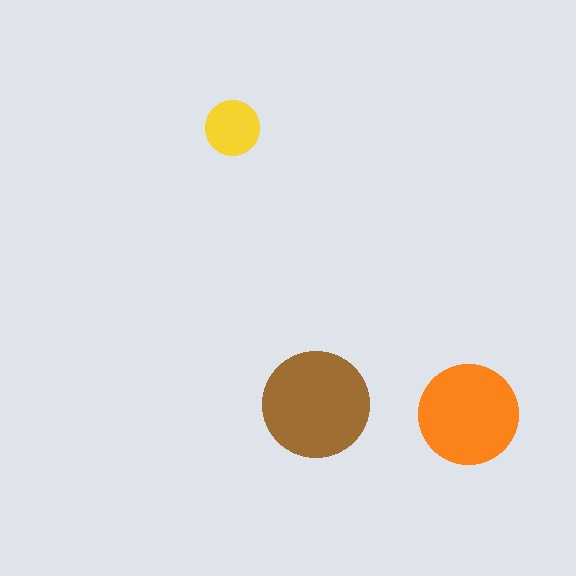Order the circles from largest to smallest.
the brown one, the orange one, the yellow one.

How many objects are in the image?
There are 3 objects in the image.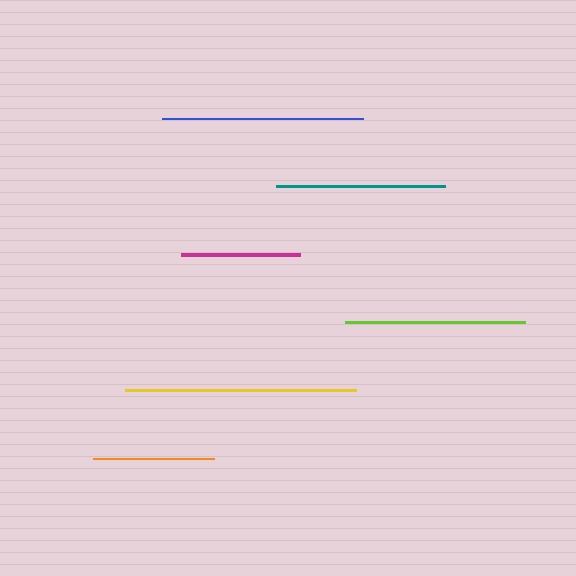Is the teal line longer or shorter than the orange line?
The teal line is longer than the orange line.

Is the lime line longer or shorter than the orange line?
The lime line is longer than the orange line.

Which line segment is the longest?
The yellow line is the longest at approximately 231 pixels.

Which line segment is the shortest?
The magenta line is the shortest at approximately 119 pixels.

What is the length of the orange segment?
The orange segment is approximately 120 pixels long.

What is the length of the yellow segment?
The yellow segment is approximately 231 pixels long.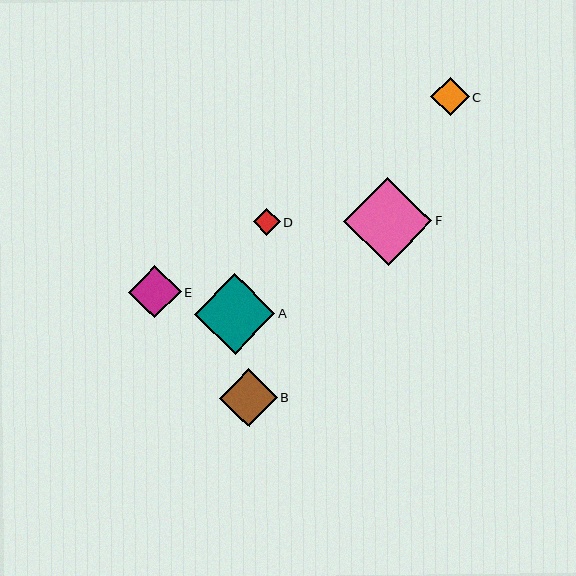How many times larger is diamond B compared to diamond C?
Diamond B is approximately 1.5 times the size of diamond C.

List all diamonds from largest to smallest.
From largest to smallest: F, A, B, E, C, D.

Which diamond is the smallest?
Diamond D is the smallest with a size of approximately 27 pixels.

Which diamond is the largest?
Diamond F is the largest with a size of approximately 88 pixels.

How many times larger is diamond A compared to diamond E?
Diamond A is approximately 1.5 times the size of diamond E.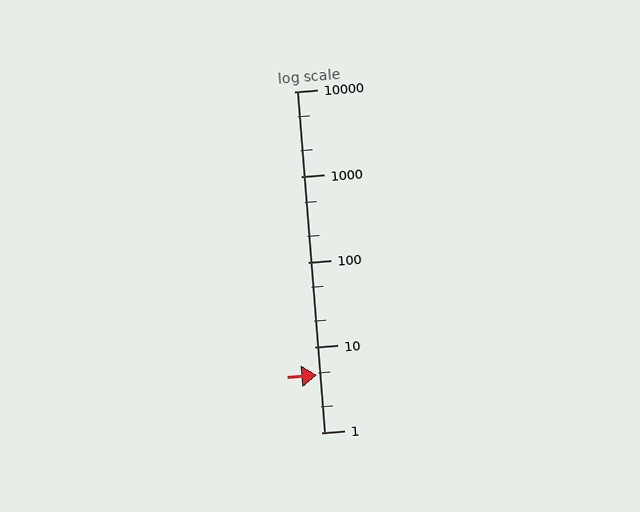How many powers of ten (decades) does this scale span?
The scale spans 4 decades, from 1 to 10000.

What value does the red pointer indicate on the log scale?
The pointer indicates approximately 4.7.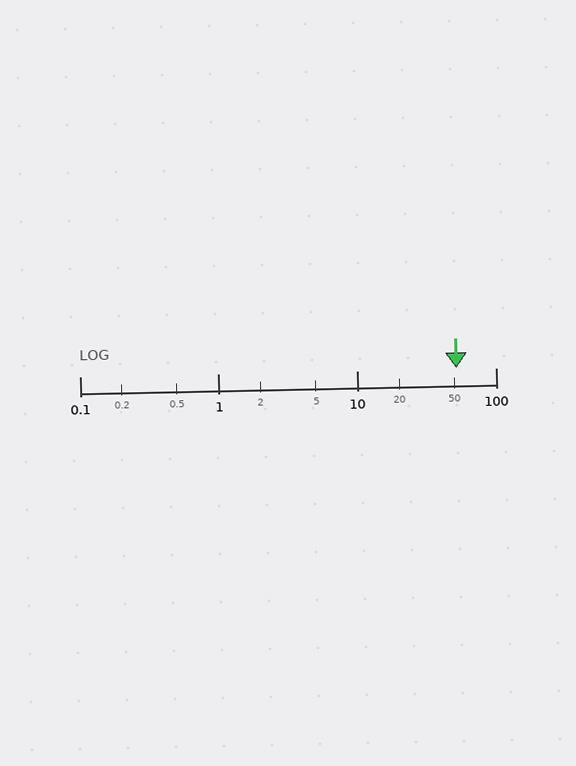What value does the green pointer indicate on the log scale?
The pointer indicates approximately 52.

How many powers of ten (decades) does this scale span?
The scale spans 3 decades, from 0.1 to 100.